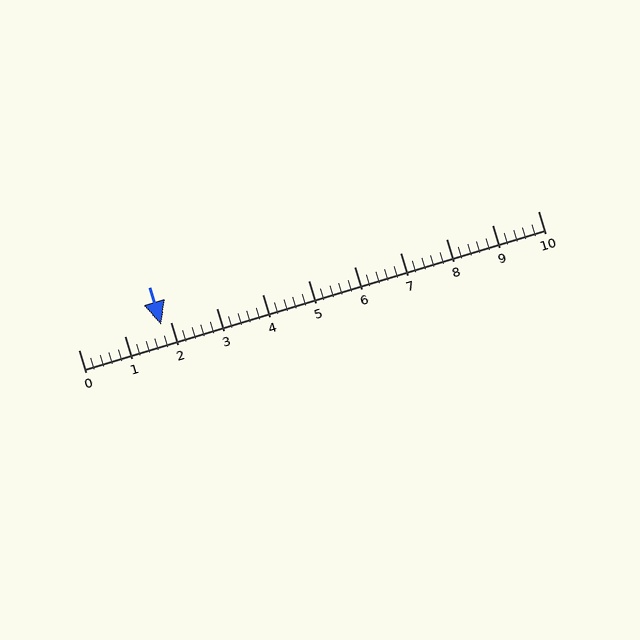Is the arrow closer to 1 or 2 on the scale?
The arrow is closer to 2.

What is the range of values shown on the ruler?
The ruler shows values from 0 to 10.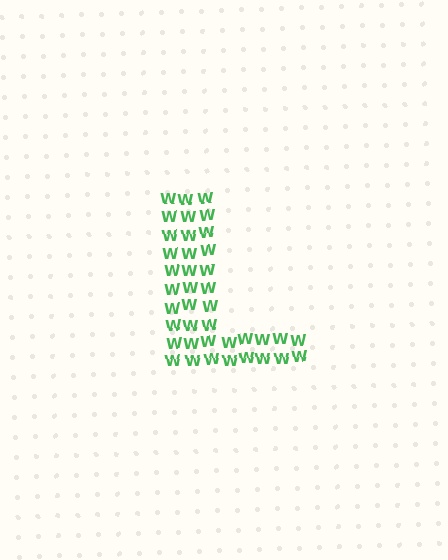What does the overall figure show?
The overall figure shows the letter L.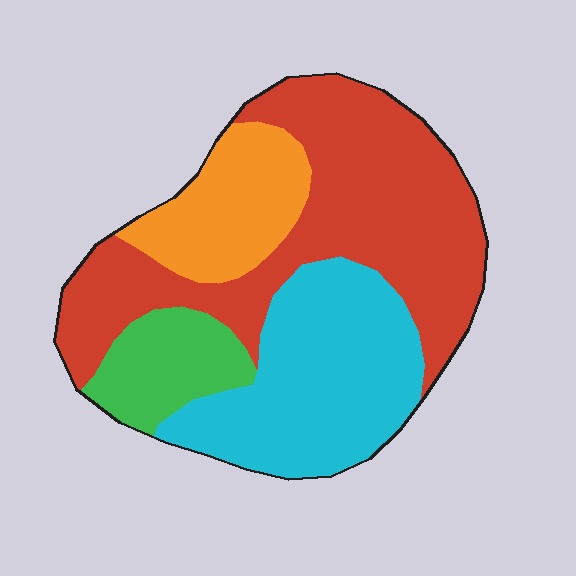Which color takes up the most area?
Red, at roughly 45%.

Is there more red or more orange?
Red.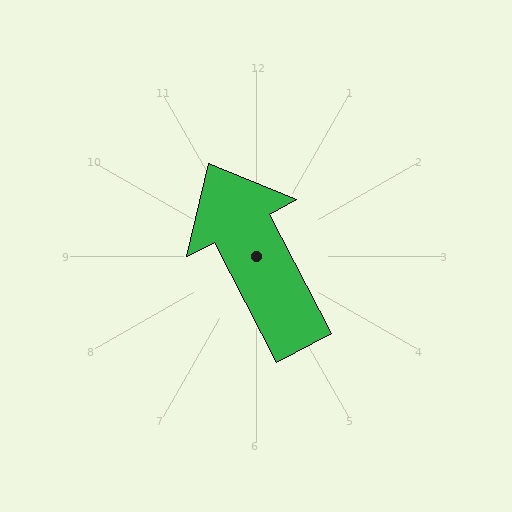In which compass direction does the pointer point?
Northwest.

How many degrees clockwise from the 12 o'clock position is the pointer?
Approximately 333 degrees.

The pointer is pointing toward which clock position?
Roughly 11 o'clock.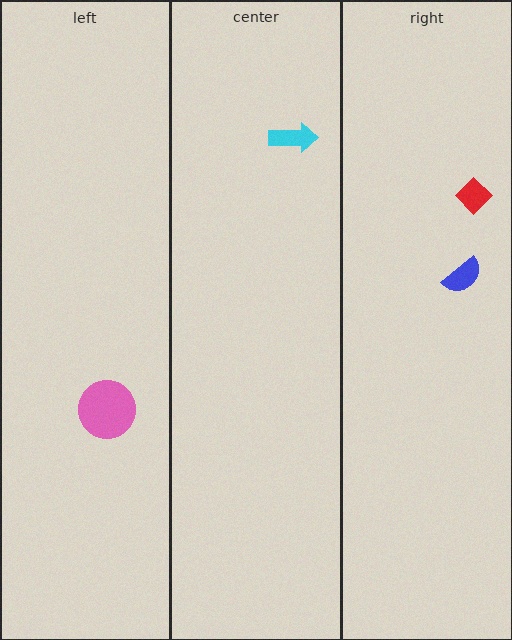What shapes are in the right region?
The blue semicircle, the red diamond.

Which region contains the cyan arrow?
The center region.